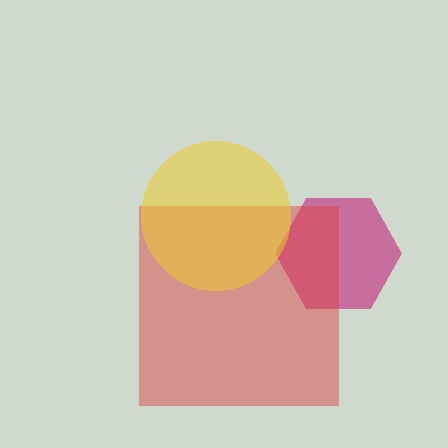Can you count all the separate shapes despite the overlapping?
Yes, there are 3 separate shapes.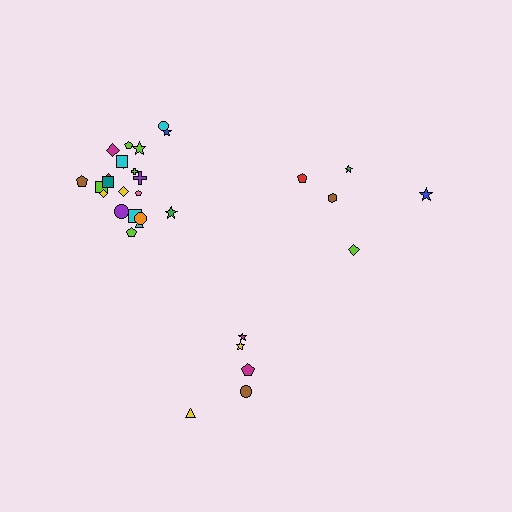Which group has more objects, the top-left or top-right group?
The top-left group.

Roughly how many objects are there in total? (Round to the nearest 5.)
Roughly 30 objects in total.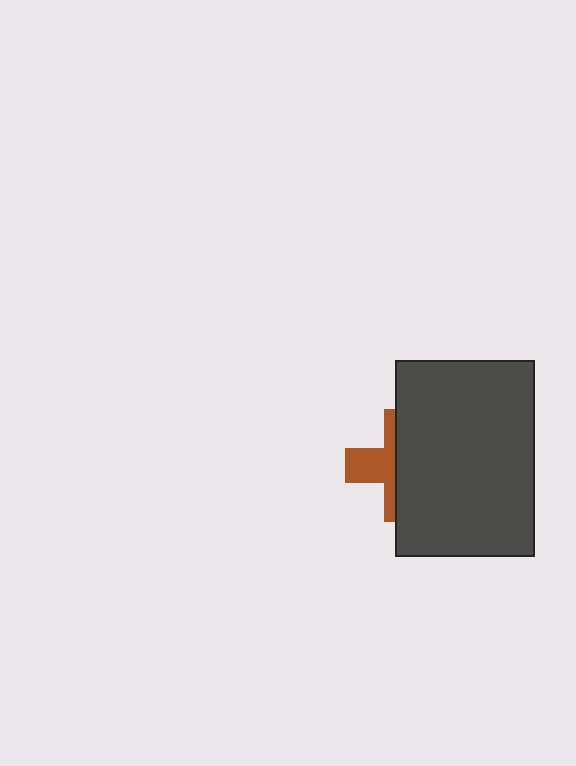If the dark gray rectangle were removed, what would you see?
You would see the complete brown cross.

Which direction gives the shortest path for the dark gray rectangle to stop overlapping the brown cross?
Moving right gives the shortest separation.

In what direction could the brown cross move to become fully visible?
The brown cross could move left. That would shift it out from behind the dark gray rectangle entirely.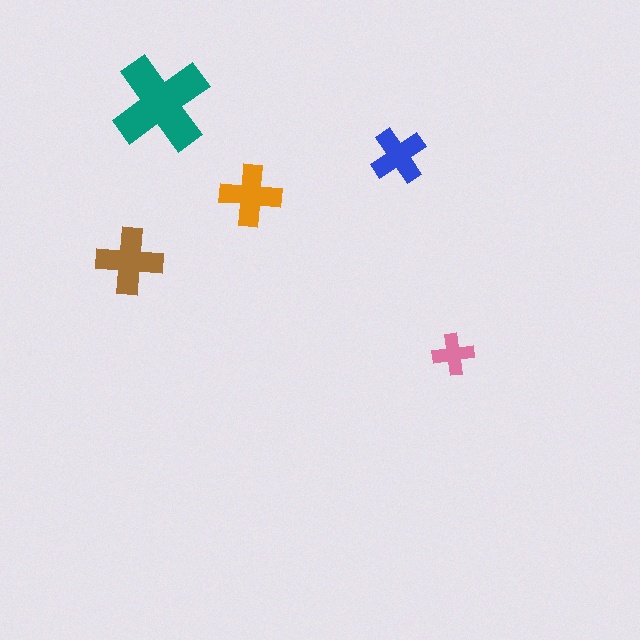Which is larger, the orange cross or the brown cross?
The brown one.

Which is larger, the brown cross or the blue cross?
The brown one.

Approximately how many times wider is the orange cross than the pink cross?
About 1.5 times wider.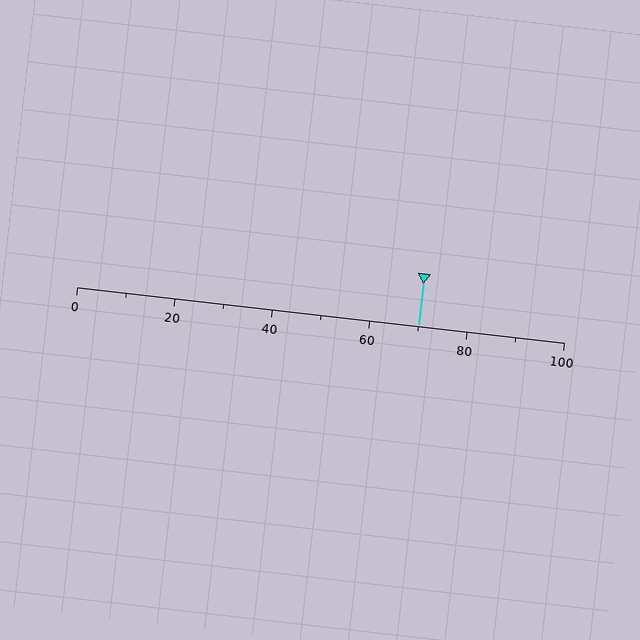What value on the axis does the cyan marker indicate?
The marker indicates approximately 70.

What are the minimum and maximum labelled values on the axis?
The axis runs from 0 to 100.